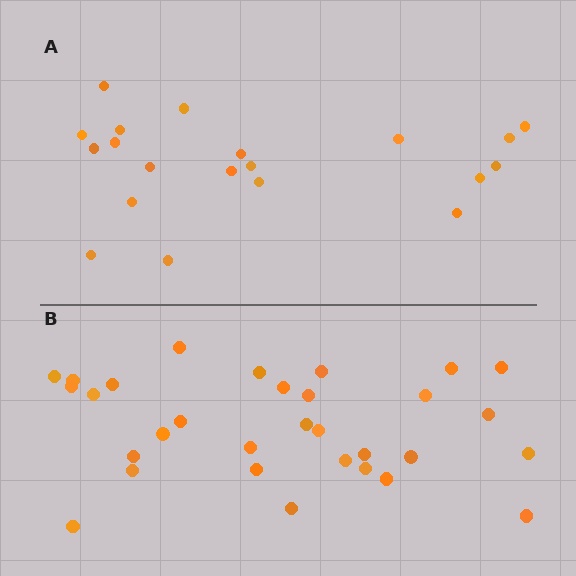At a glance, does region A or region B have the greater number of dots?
Region B (the bottom region) has more dots.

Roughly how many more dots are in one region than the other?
Region B has roughly 12 or so more dots than region A.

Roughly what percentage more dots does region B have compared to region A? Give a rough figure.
About 55% more.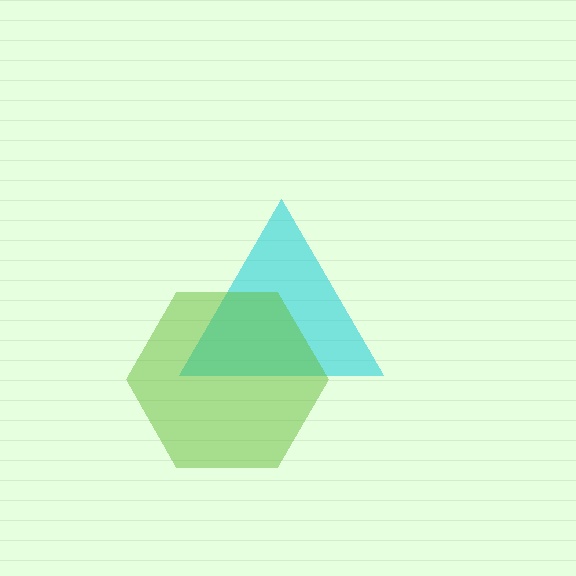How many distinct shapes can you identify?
There are 2 distinct shapes: a cyan triangle, a lime hexagon.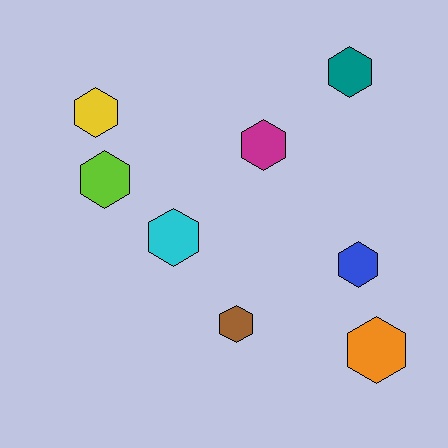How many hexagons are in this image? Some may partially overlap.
There are 8 hexagons.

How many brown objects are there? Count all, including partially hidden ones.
There is 1 brown object.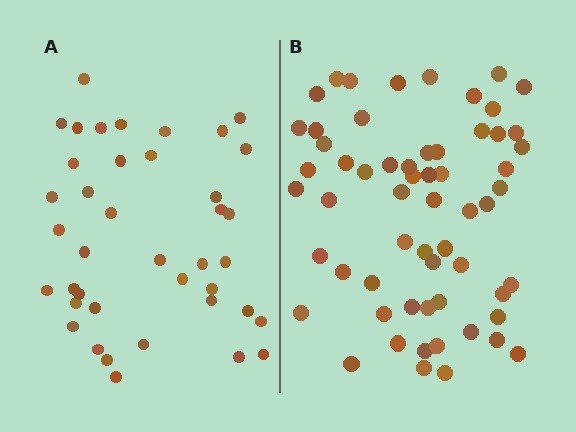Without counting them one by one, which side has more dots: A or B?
Region B (the right region) has more dots.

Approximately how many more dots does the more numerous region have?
Region B has approximately 20 more dots than region A.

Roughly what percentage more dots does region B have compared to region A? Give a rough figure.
About 50% more.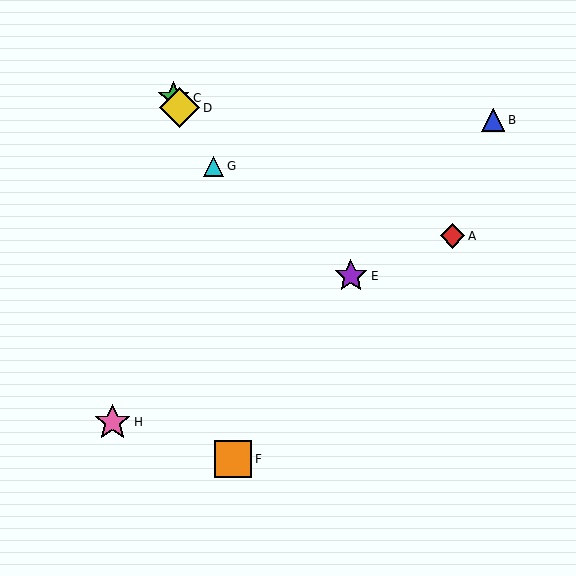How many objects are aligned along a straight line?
3 objects (C, D, G) are aligned along a straight line.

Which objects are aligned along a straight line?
Objects C, D, G are aligned along a straight line.